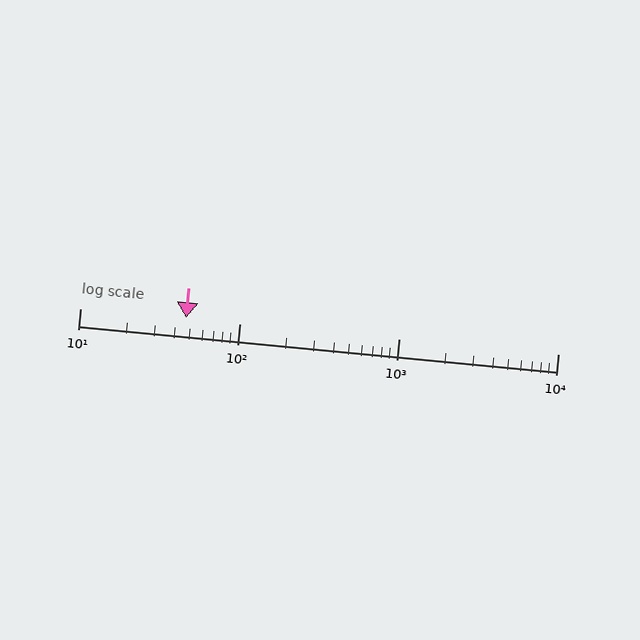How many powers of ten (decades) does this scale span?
The scale spans 3 decades, from 10 to 10000.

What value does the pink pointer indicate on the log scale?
The pointer indicates approximately 46.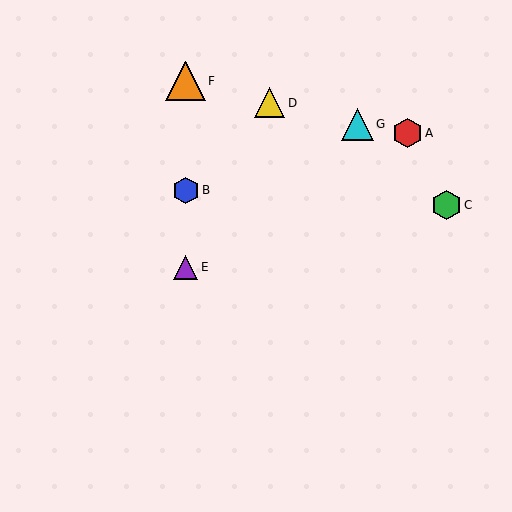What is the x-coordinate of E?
Object E is at x≈186.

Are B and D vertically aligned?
No, B is at x≈186 and D is at x≈270.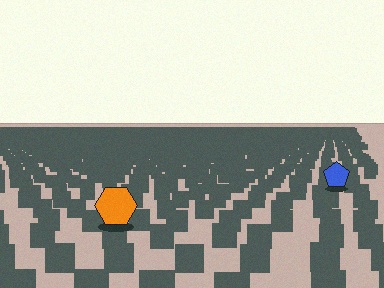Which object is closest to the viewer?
The orange hexagon is closest. The texture marks near it are larger and more spread out.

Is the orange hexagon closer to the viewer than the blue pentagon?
Yes. The orange hexagon is closer — you can tell from the texture gradient: the ground texture is coarser near it.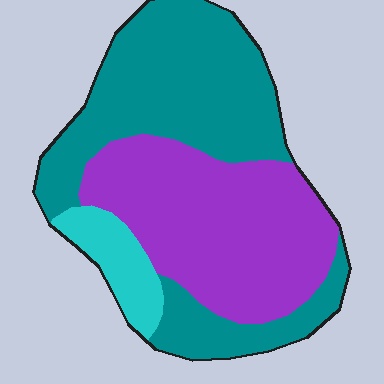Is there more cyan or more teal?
Teal.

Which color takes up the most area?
Teal, at roughly 50%.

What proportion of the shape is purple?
Purple covers 42% of the shape.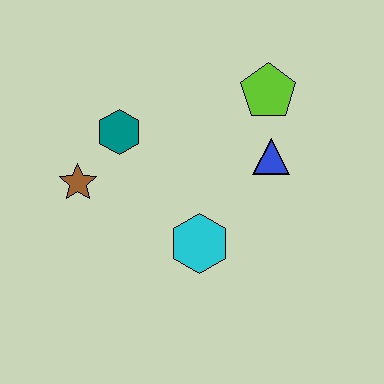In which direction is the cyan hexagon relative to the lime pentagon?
The cyan hexagon is below the lime pentagon.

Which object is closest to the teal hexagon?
The brown star is closest to the teal hexagon.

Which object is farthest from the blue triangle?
The brown star is farthest from the blue triangle.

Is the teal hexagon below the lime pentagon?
Yes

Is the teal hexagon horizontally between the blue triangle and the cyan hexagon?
No